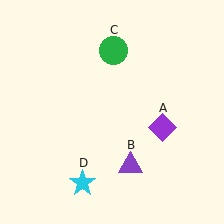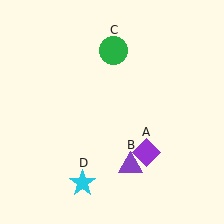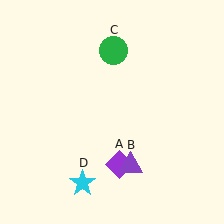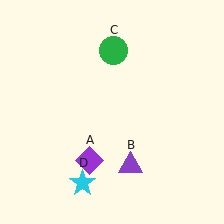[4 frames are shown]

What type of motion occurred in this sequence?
The purple diamond (object A) rotated clockwise around the center of the scene.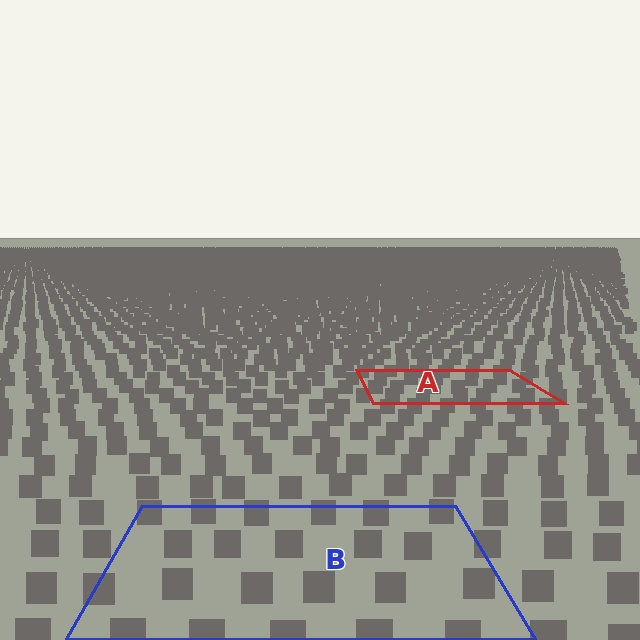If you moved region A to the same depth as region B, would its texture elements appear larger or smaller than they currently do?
They would appear larger. At a closer depth, the same texture elements are projected at a bigger on-screen size.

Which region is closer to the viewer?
Region B is closer. The texture elements there are larger and more spread out.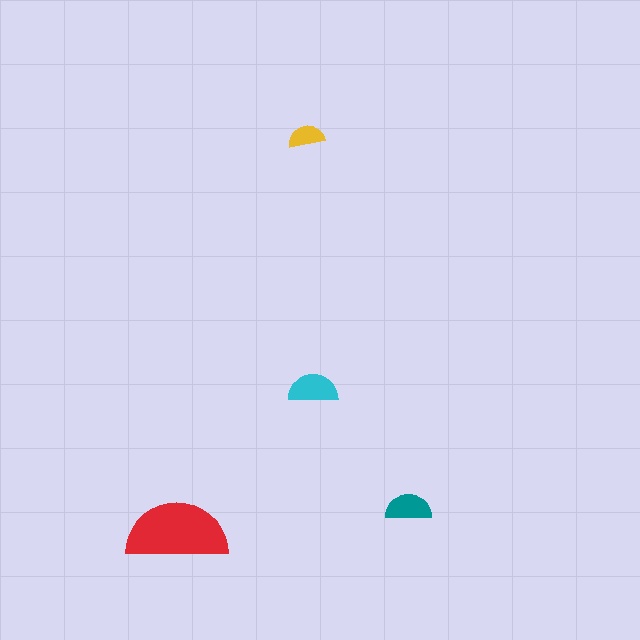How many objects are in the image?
There are 4 objects in the image.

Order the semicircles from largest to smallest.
the red one, the cyan one, the teal one, the yellow one.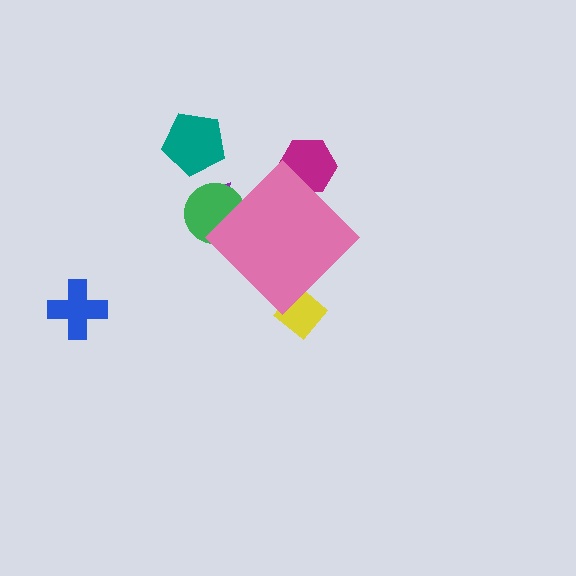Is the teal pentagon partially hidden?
No, the teal pentagon is fully visible.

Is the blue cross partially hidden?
No, the blue cross is fully visible.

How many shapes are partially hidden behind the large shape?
4 shapes are partially hidden.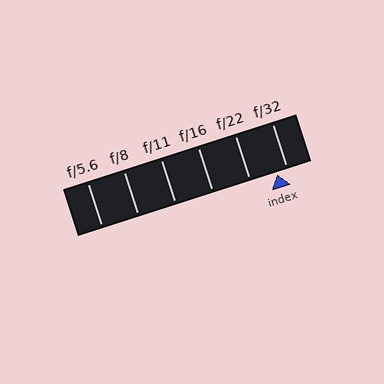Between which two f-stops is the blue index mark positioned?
The index mark is between f/22 and f/32.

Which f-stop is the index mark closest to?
The index mark is closest to f/32.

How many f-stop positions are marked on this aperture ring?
There are 6 f-stop positions marked.